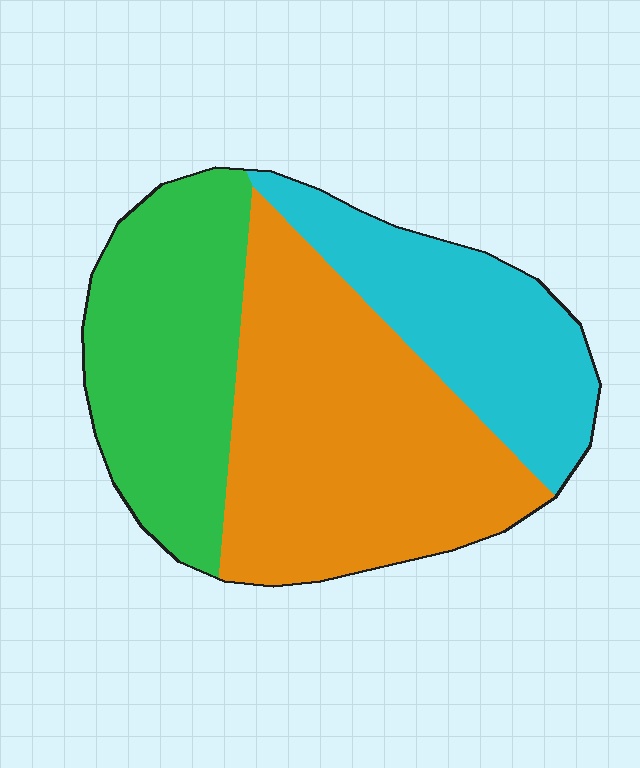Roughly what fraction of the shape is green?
Green takes up between a sixth and a third of the shape.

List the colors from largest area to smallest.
From largest to smallest: orange, green, cyan.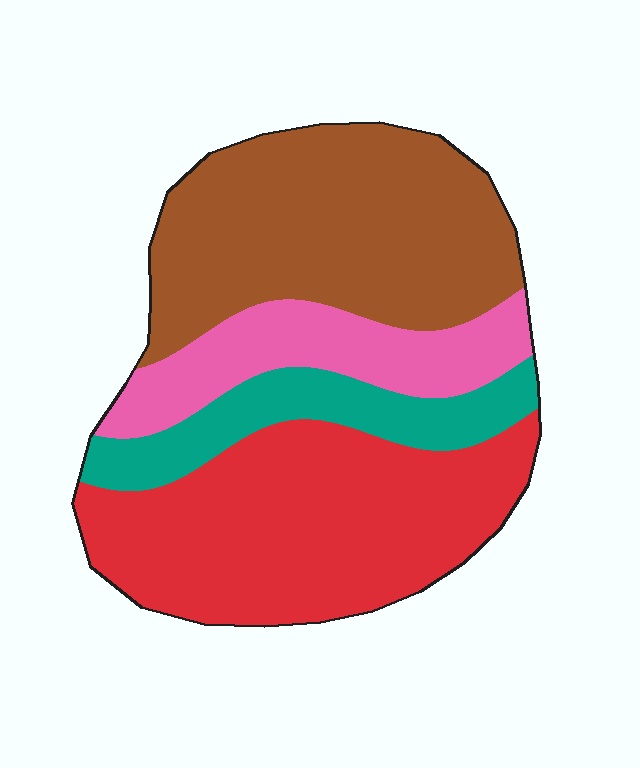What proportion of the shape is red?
Red takes up between a quarter and a half of the shape.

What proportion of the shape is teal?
Teal covers roughly 15% of the shape.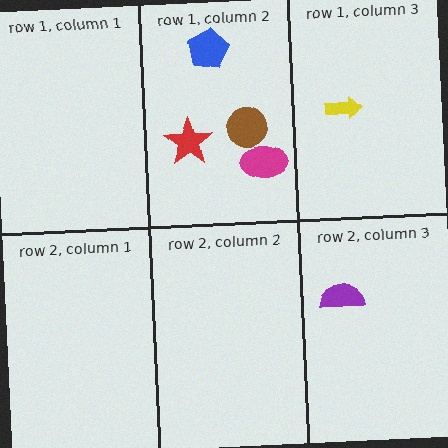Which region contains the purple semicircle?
The row 2, column 3 region.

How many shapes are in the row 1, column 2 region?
4.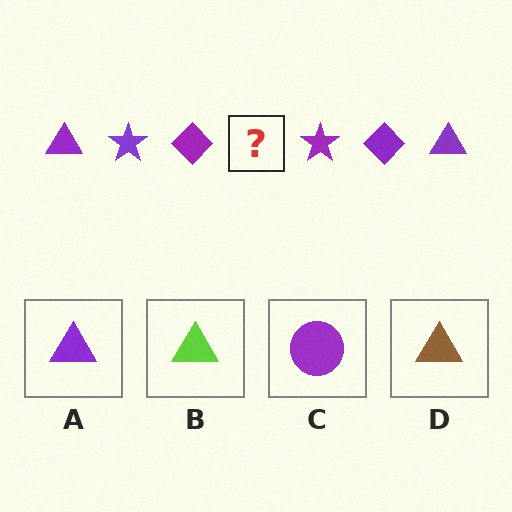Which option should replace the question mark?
Option A.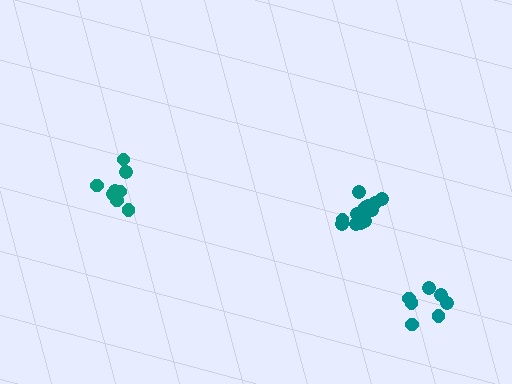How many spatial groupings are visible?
There are 3 spatial groupings.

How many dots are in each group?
Group 1: 13 dots, Group 2: 9 dots, Group 3: 7 dots (29 total).